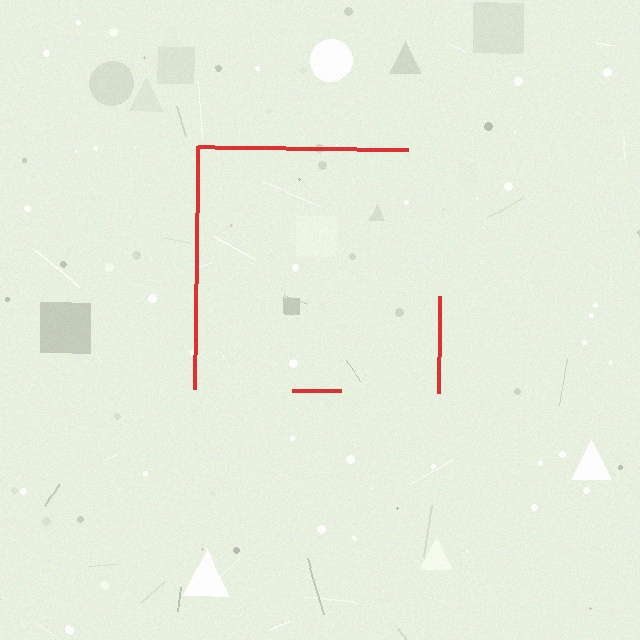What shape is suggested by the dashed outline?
The dashed outline suggests a square.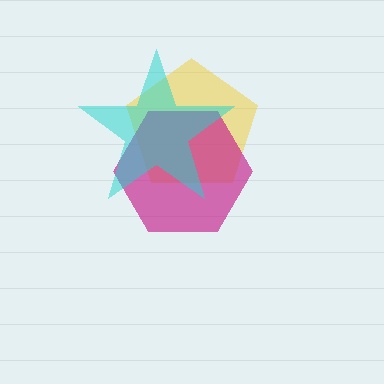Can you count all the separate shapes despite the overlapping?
Yes, there are 3 separate shapes.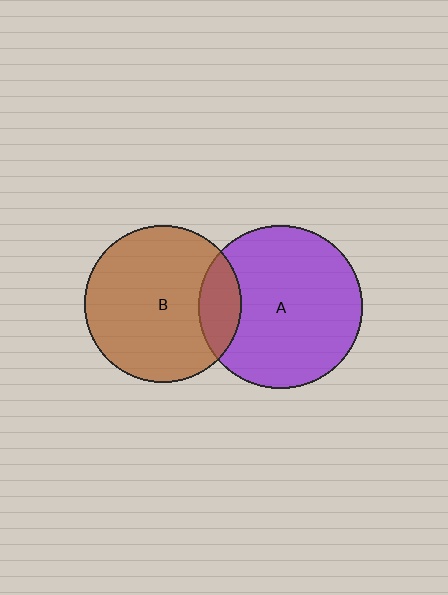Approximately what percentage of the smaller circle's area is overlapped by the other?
Approximately 15%.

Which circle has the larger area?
Circle A (purple).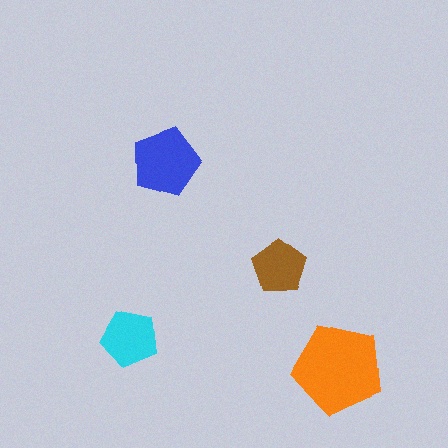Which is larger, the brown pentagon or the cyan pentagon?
The cyan one.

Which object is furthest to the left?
The cyan pentagon is leftmost.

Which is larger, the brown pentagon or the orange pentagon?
The orange one.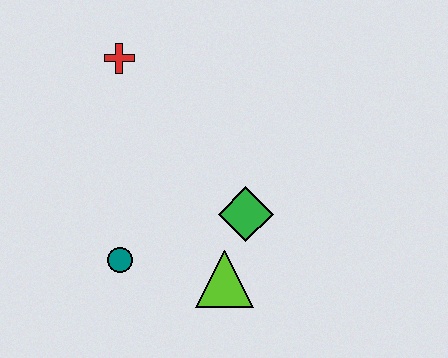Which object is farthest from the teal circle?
The red cross is farthest from the teal circle.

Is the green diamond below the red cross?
Yes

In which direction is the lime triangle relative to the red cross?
The lime triangle is below the red cross.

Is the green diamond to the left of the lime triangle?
No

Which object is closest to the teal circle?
The lime triangle is closest to the teal circle.